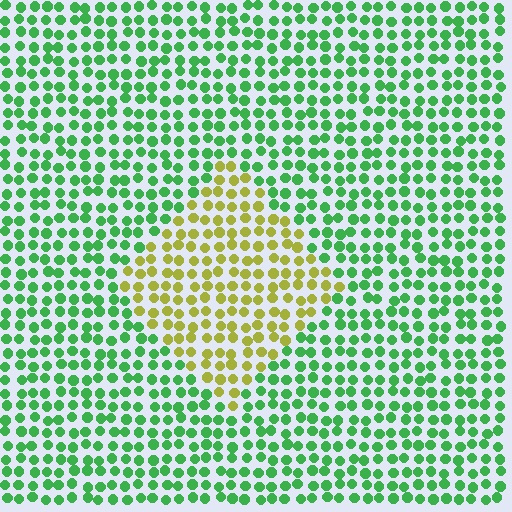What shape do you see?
I see a diamond.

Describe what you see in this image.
The image is filled with small green elements in a uniform arrangement. A diamond-shaped region is visible where the elements are tinted to a slightly different hue, forming a subtle color boundary.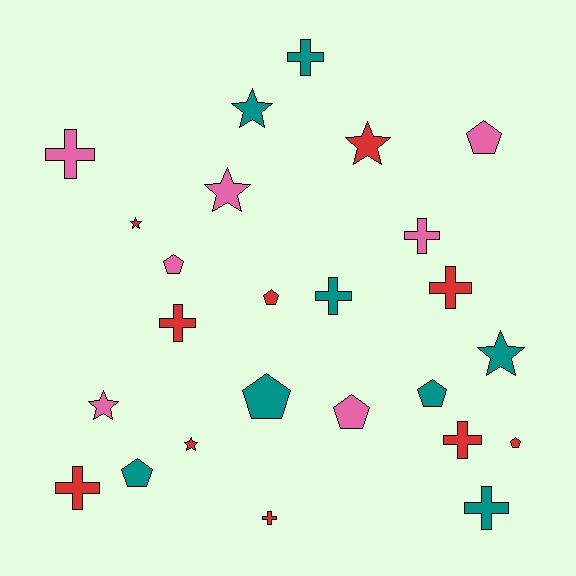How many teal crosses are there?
There are 3 teal crosses.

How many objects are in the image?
There are 25 objects.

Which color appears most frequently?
Red, with 10 objects.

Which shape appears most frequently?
Cross, with 10 objects.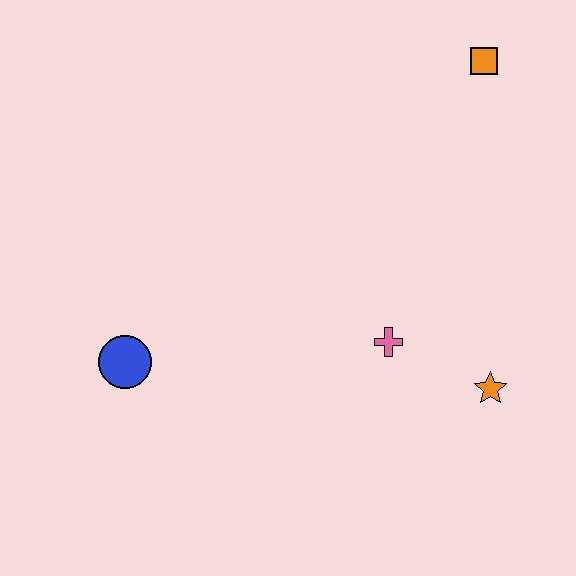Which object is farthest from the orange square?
The blue circle is farthest from the orange square.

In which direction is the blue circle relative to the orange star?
The blue circle is to the left of the orange star.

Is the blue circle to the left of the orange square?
Yes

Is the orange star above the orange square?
No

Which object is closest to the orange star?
The pink cross is closest to the orange star.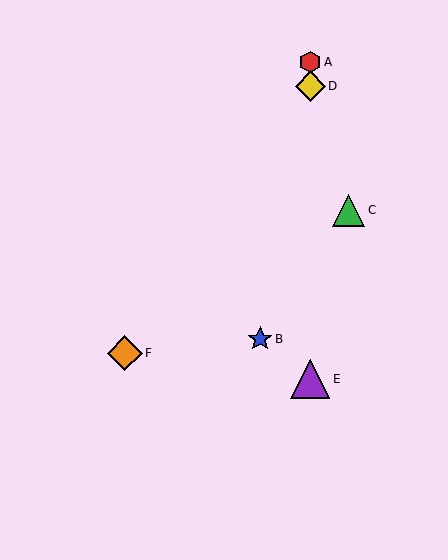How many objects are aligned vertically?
3 objects (A, D, E) are aligned vertically.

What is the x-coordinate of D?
Object D is at x≈310.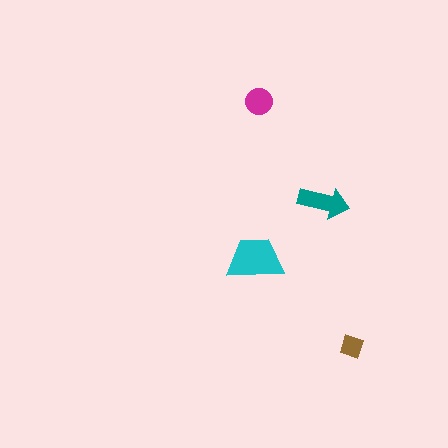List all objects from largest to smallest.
The cyan trapezoid, the teal arrow, the magenta circle, the brown diamond.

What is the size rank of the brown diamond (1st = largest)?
4th.